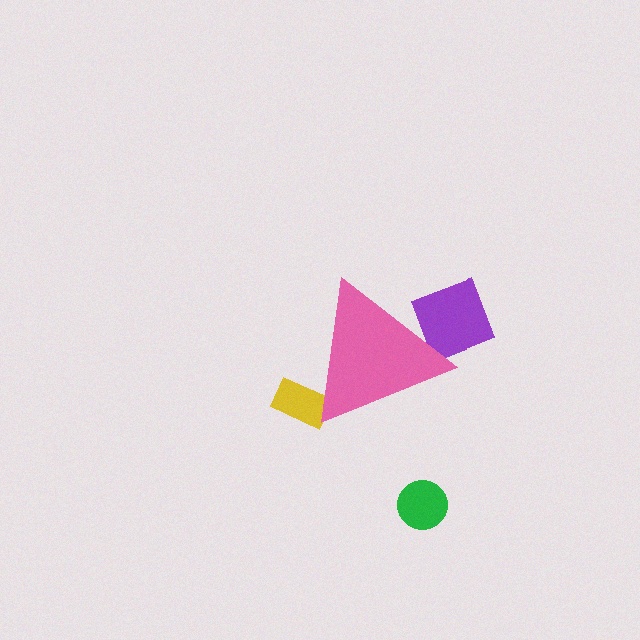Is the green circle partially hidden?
No, the green circle is fully visible.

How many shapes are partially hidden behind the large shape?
2 shapes are partially hidden.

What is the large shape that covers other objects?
A pink triangle.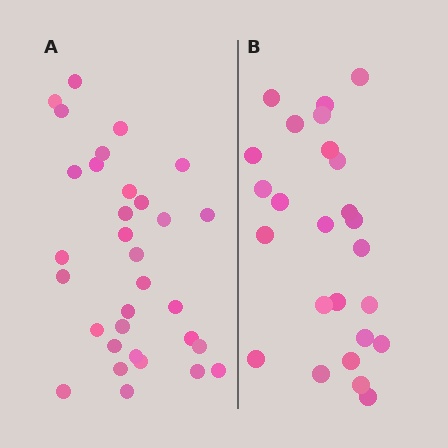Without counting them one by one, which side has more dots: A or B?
Region A (the left region) has more dots.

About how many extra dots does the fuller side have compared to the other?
Region A has roughly 8 or so more dots than region B.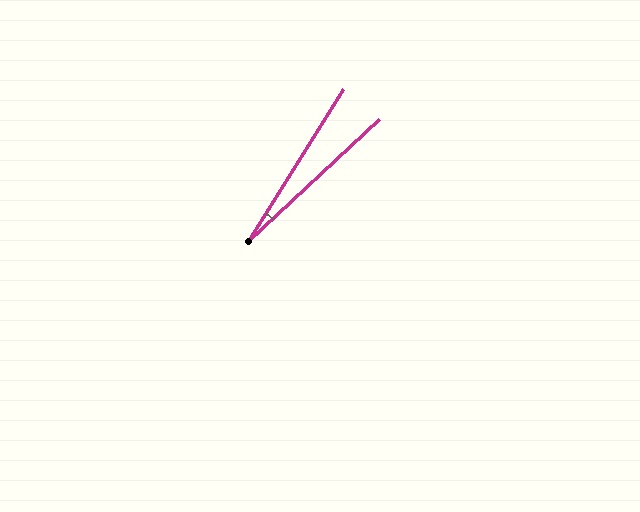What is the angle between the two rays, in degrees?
Approximately 15 degrees.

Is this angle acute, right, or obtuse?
It is acute.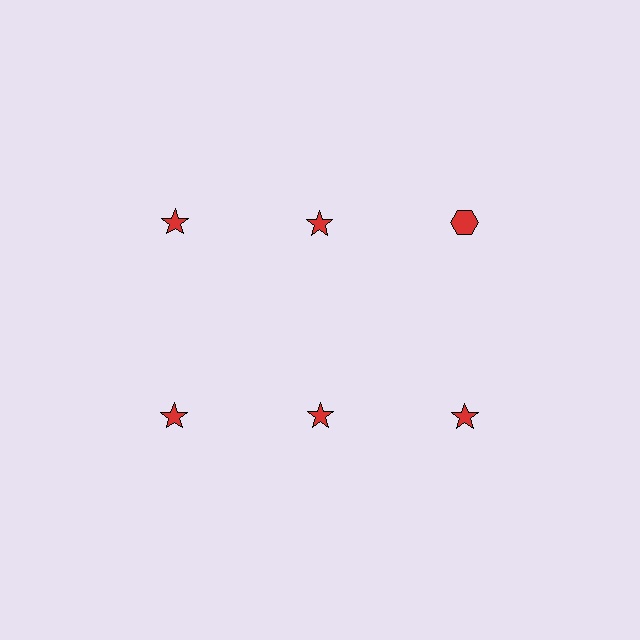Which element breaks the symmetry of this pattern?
The red hexagon in the top row, center column breaks the symmetry. All other shapes are red stars.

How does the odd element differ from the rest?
It has a different shape: hexagon instead of star.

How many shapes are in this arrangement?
There are 6 shapes arranged in a grid pattern.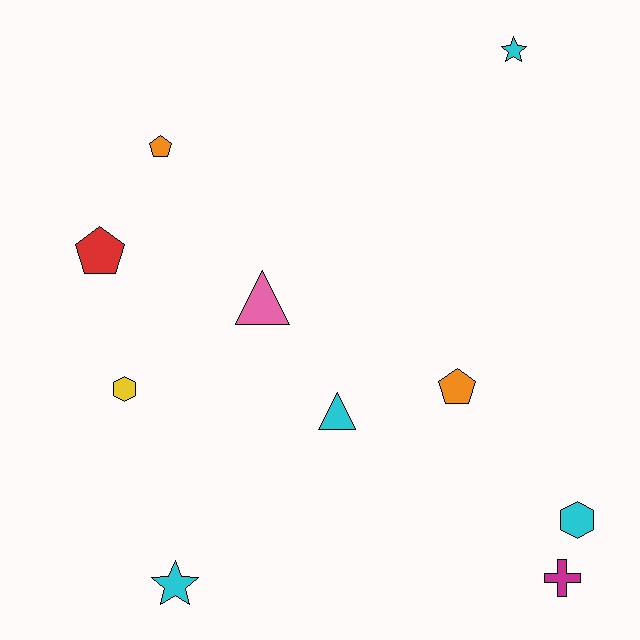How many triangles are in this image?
There are 2 triangles.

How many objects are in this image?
There are 10 objects.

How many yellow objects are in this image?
There is 1 yellow object.